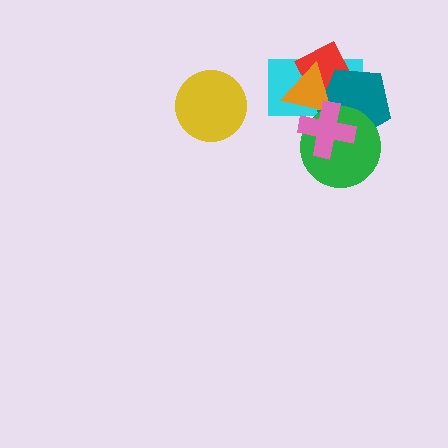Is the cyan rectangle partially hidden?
Yes, it is partially covered by another shape.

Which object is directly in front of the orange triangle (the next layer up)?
The green circle is directly in front of the orange triangle.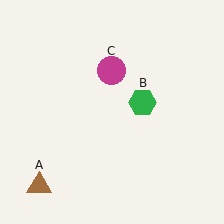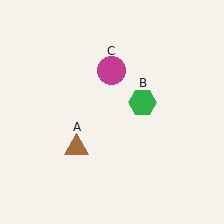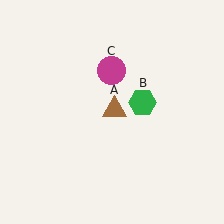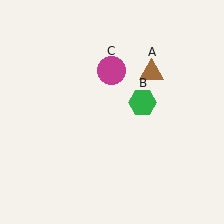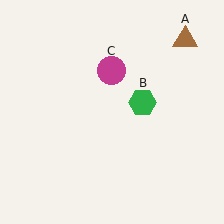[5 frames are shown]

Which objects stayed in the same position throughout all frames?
Green hexagon (object B) and magenta circle (object C) remained stationary.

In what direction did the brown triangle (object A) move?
The brown triangle (object A) moved up and to the right.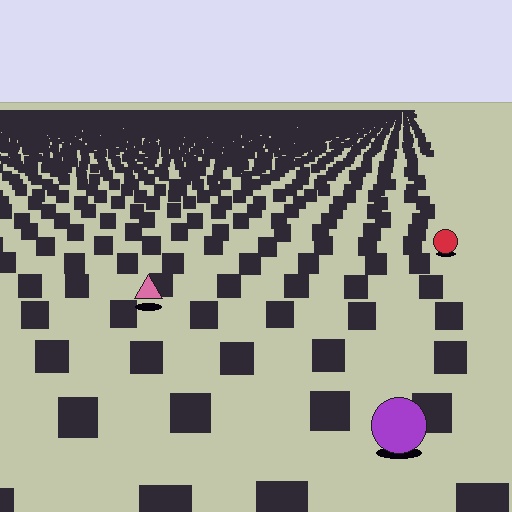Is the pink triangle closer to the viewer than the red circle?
Yes. The pink triangle is closer — you can tell from the texture gradient: the ground texture is coarser near it.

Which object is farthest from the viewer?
The red circle is farthest from the viewer. It appears smaller and the ground texture around it is denser.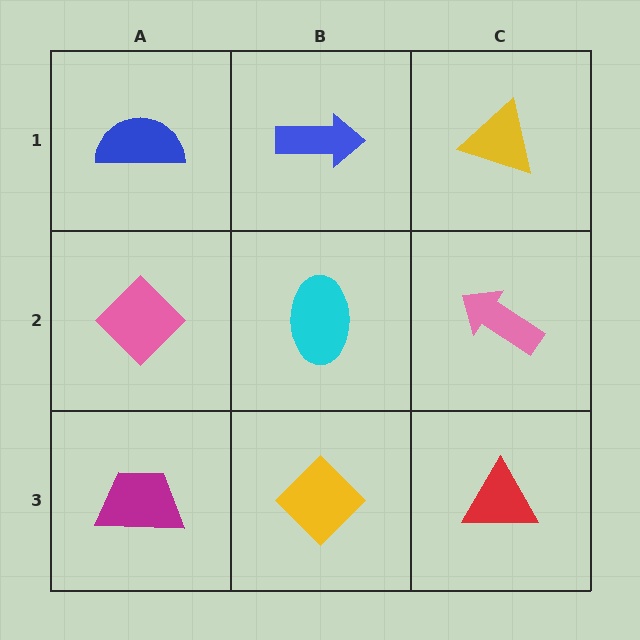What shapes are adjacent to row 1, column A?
A pink diamond (row 2, column A), a blue arrow (row 1, column B).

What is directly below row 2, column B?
A yellow diamond.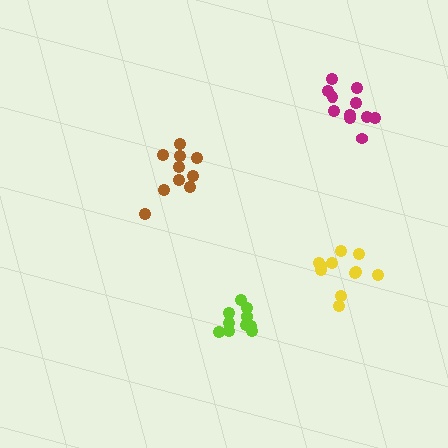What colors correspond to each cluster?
The clusters are colored: magenta, yellow, lime, brown.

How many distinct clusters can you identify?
There are 4 distinct clusters.